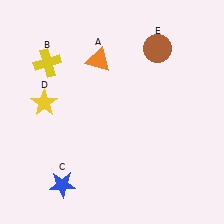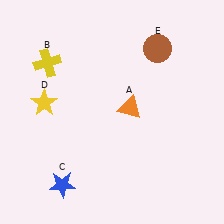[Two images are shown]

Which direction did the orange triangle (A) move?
The orange triangle (A) moved down.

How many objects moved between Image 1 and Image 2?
1 object moved between the two images.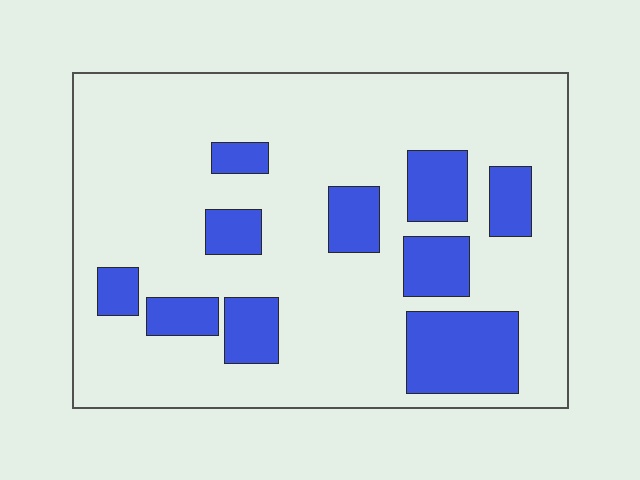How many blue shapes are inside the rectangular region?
10.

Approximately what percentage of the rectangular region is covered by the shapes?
Approximately 20%.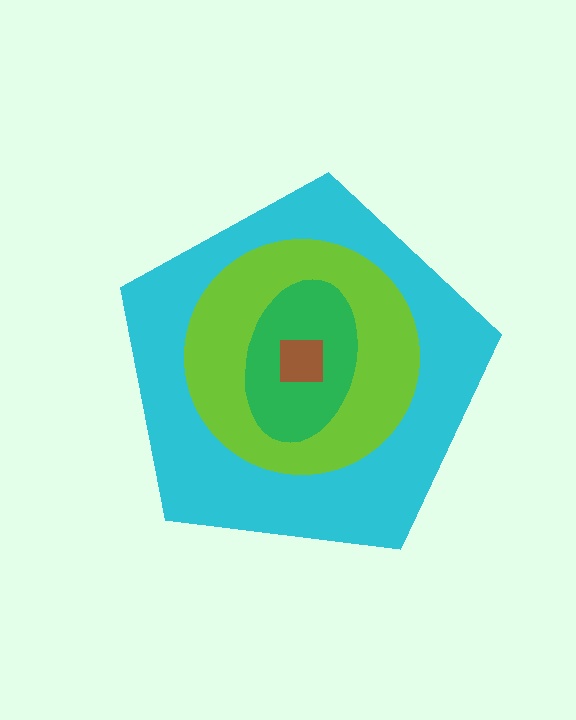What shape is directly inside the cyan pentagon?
The lime circle.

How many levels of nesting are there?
4.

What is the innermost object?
The brown square.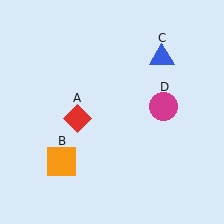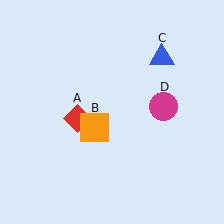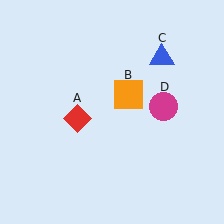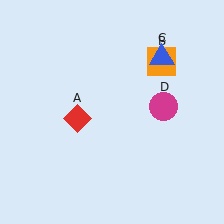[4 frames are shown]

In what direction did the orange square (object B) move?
The orange square (object B) moved up and to the right.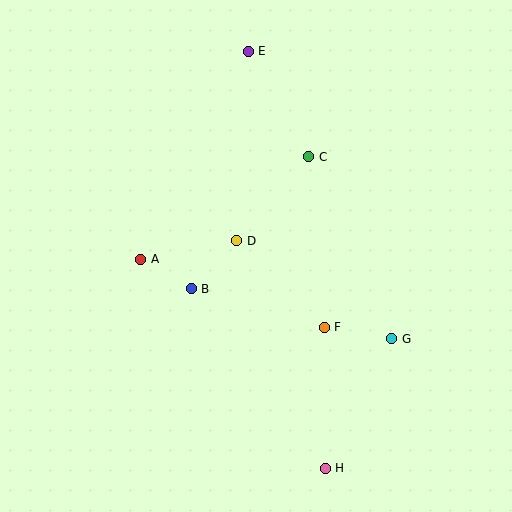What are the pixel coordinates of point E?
Point E is at (248, 51).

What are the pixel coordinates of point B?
Point B is at (191, 289).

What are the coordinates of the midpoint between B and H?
The midpoint between B and H is at (258, 379).